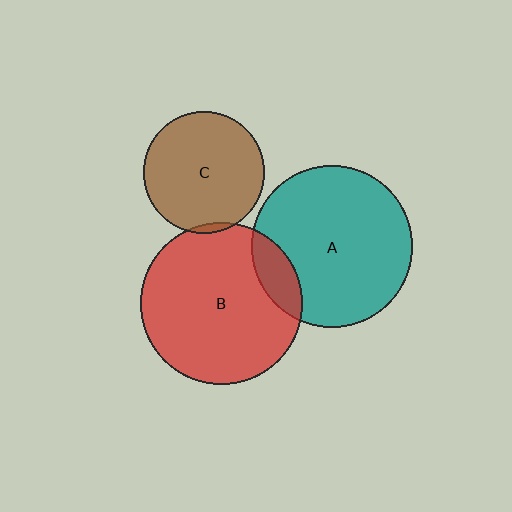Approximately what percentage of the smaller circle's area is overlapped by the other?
Approximately 15%.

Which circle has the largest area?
Circle B (red).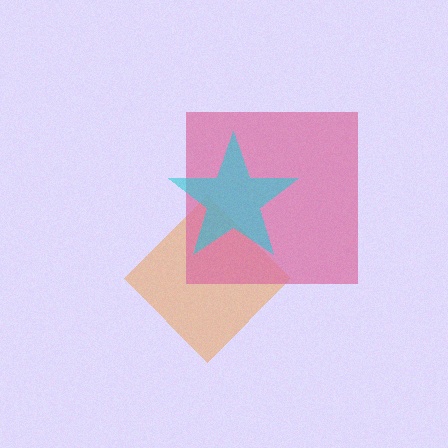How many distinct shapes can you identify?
There are 3 distinct shapes: an orange diamond, a pink square, a cyan star.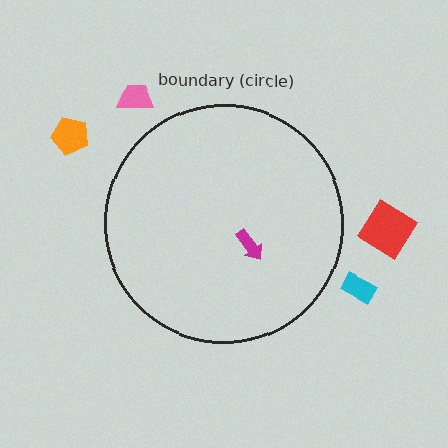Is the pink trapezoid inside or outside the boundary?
Outside.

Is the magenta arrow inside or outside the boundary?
Inside.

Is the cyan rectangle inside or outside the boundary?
Outside.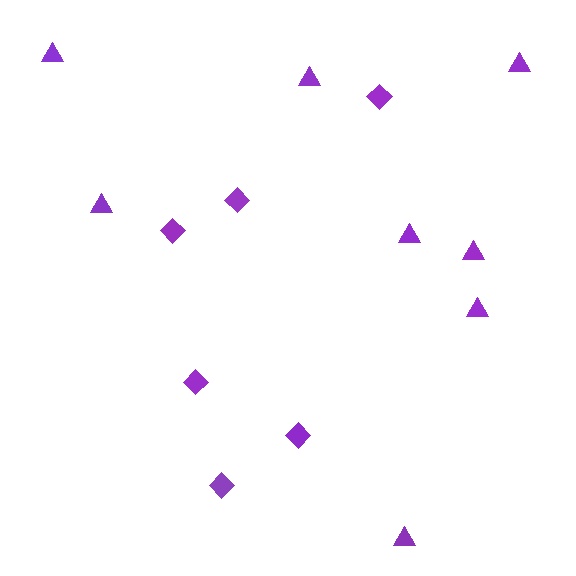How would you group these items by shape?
There are 2 groups: one group of diamonds (6) and one group of triangles (8).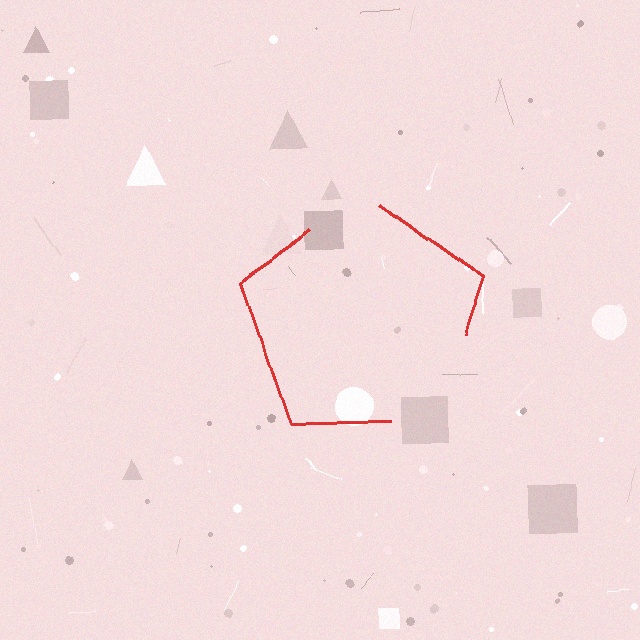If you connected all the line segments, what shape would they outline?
They would outline a pentagon.